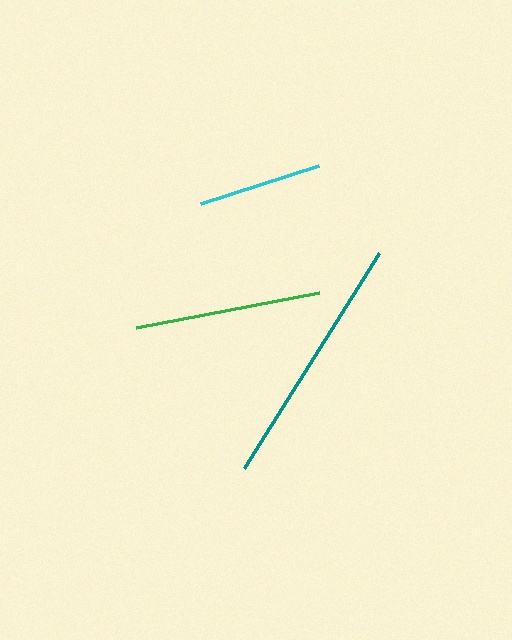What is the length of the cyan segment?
The cyan segment is approximately 123 pixels long.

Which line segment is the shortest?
The cyan line is the shortest at approximately 123 pixels.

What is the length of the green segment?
The green segment is approximately 186 pixels long.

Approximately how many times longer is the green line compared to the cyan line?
The green line is approximately 1.5 times the length of the cyan line.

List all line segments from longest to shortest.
From longest to shortest: teal, green, cyan.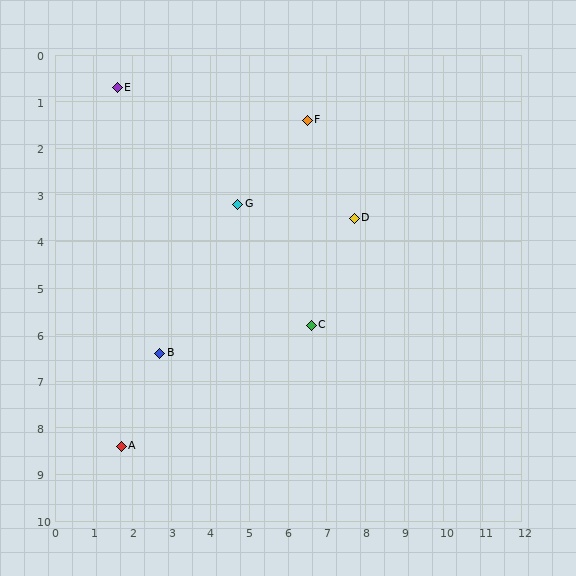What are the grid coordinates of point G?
Point G is at approximately (4.7, 3.2).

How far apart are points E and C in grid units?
Points E and C are about 7.1 grid units apart.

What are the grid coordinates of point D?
Point D is at approximately (7.7, 3.5).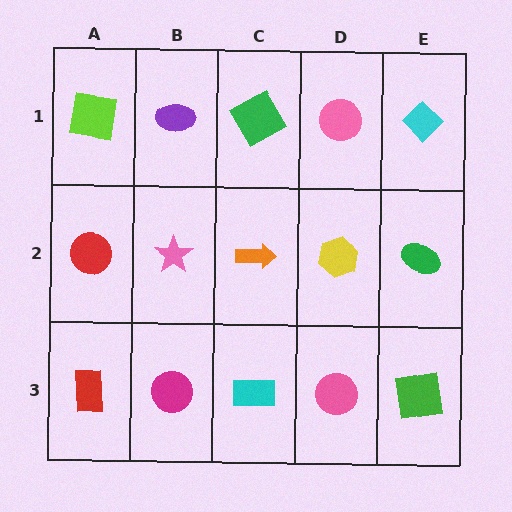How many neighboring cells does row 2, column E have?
3.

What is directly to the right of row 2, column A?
A pink star.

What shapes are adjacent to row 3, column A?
A red circle (row 2, column A), a magenta circle (row 3, column B).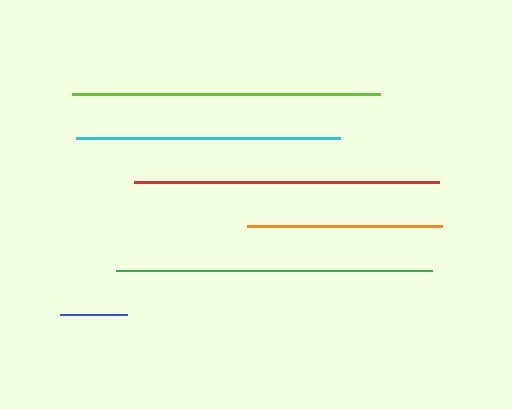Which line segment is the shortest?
The blue line is the shortest at approximately 67 pixels.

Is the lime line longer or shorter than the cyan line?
The lime line is longer than the cyan line.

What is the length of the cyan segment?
The cyan segment is approximately 263 pixels long.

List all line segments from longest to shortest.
From longest to shortest: green, lime, red, cyan, orange, blue.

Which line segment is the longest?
The green line is the longest at approximately 316 pixels.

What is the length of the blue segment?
The blue segment is approximately 67 pixels long.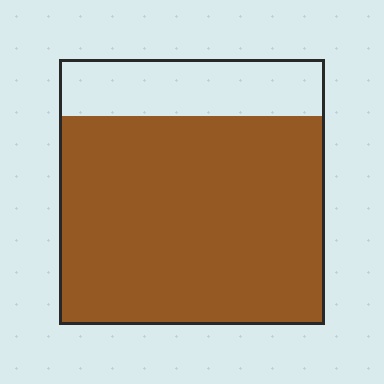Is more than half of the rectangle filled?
Yes.